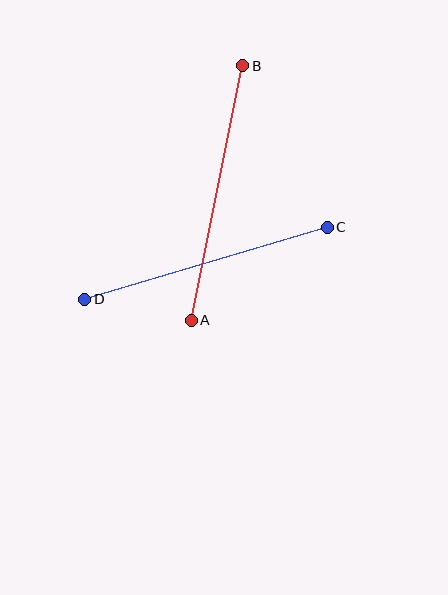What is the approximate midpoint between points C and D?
The midpoint is at approximately (206, 263) pixels.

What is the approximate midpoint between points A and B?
The midpoint is at approximately (217, 193) pixels.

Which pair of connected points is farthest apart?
Points A and B are farthest apart.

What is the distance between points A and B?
The distance is approximately 260 pixels.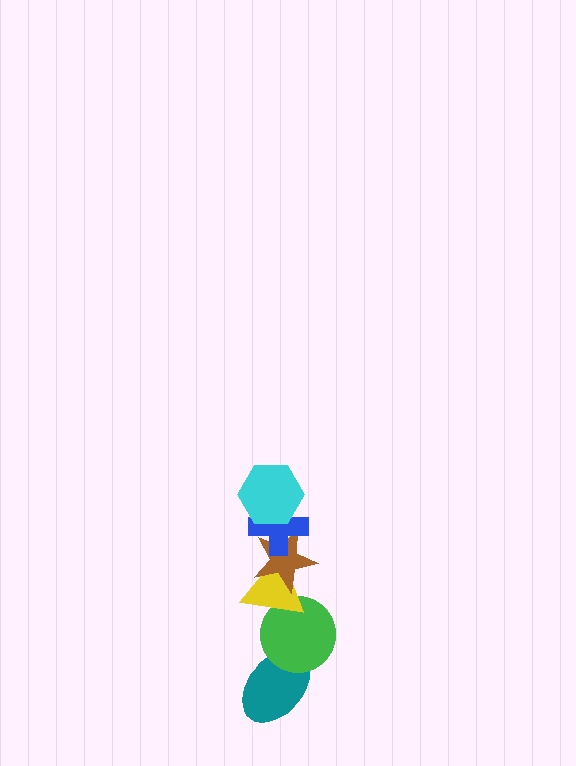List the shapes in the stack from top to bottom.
From top to bottom: the cyan hexagon, the blue cross, the brown star, the yellow triangle, the green circle, the teal ellipse.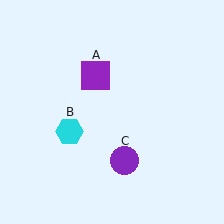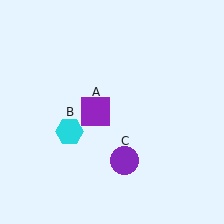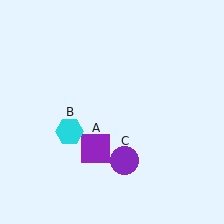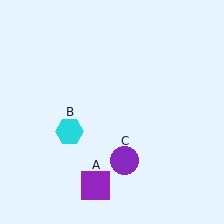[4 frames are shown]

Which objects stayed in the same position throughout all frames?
Cyan hexagon (object B) and purple circle (object C) remained stationary.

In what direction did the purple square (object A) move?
The purple square (object A) moved down.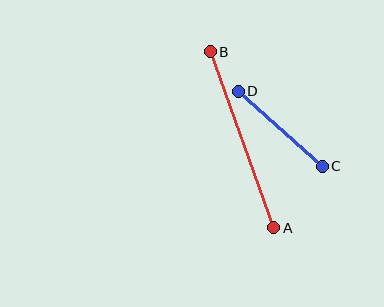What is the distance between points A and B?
The distance is approximately 187 pixels.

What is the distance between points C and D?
The distance is approximately 113 pixels.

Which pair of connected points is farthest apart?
Points A and B are farthest apart.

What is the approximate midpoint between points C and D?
The midpoint is at approximately (280, 129) pixels.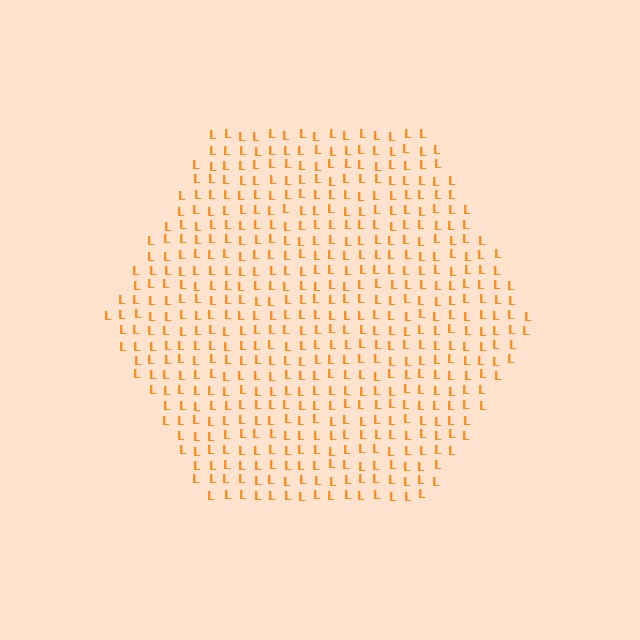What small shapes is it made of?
It is made of small letter L's.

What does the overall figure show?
The overall figure shows a hexagon.